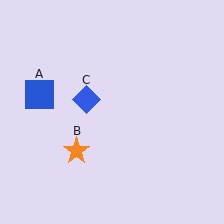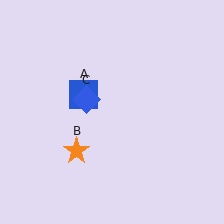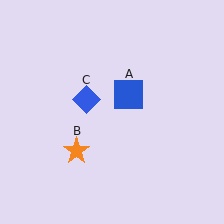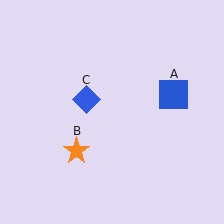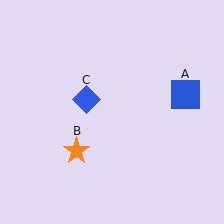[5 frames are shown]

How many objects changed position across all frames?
1 object changed position: blue square (object A).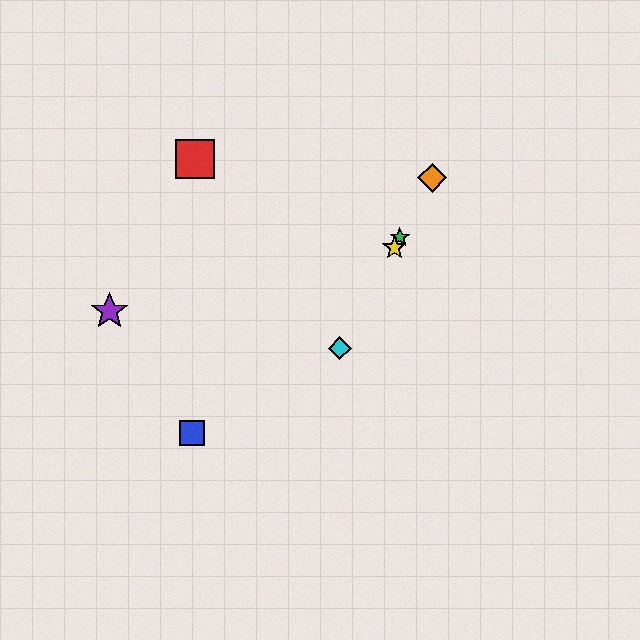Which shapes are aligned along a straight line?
The green star, the yellow star, the orange diamond, the cyan diamond are aligned along a straight line.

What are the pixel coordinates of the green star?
The green star is at (400, 237).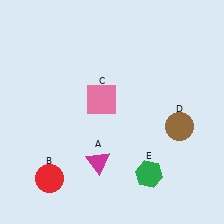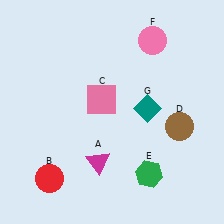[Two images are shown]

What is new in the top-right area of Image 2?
A teal diamond (G) was added in the top-right area of Image 2.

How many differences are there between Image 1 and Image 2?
There are 2 differences between the two images.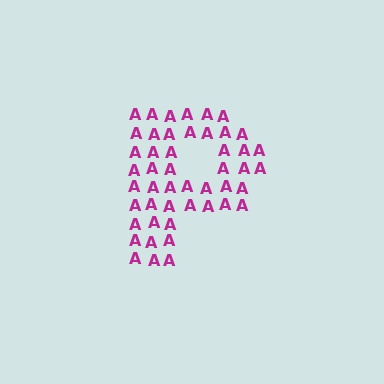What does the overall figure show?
The overall figure shows the letter P.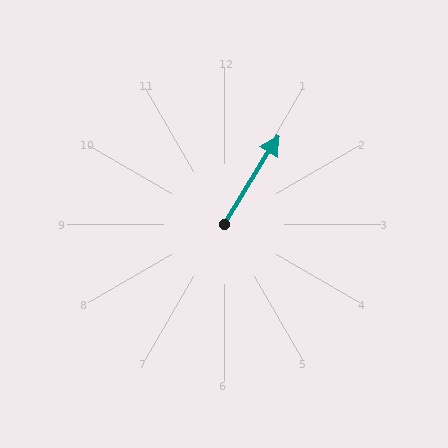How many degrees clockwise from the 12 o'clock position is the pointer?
Approximately 32 degrees.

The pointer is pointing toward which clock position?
Roughly 1 o'clock.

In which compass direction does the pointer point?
Northeast.